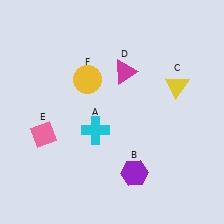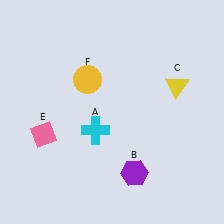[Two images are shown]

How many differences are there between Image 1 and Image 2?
There is 1 difference between the two images.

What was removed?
The magenta triangle (D) was removed in Image 2.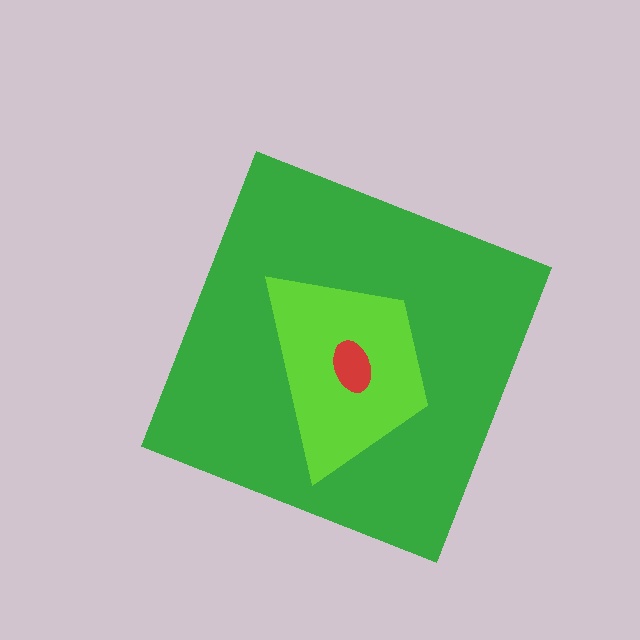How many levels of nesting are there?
3.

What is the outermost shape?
The green diamond.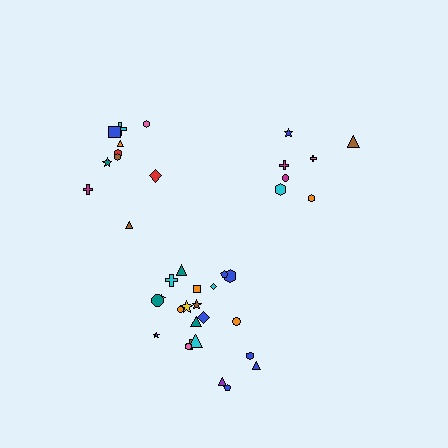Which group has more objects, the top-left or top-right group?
The top-left group.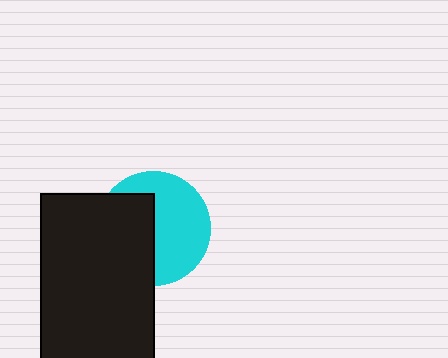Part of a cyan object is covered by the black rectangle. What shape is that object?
It is a circle.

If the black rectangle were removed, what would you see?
You would see the complete cyan circle.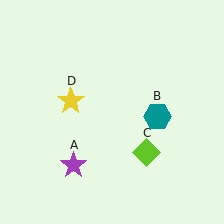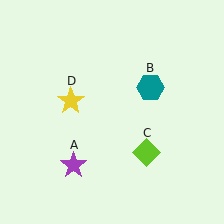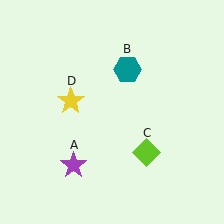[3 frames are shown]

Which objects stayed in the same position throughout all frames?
Purple star (object A) and lime diamond (object C) and yellow star (object D) remained stationary.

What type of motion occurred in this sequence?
The teal hexagon (object B) rotated counterclockwise around the center of the scene.